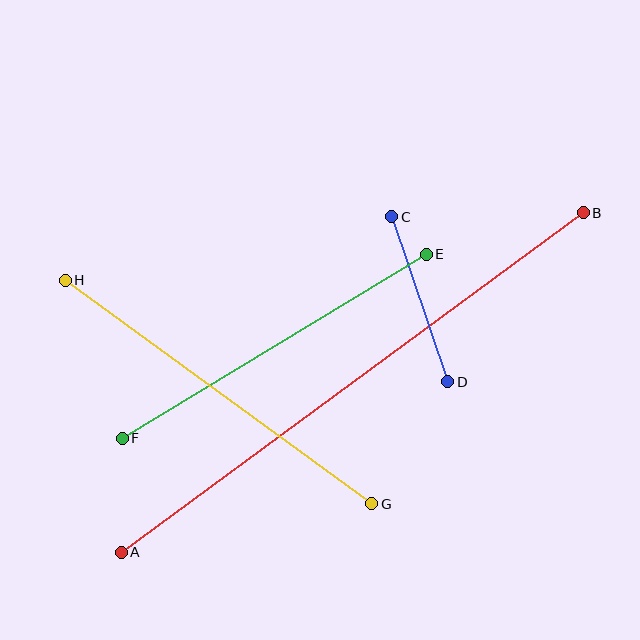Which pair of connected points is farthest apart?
Points A and B are farthest apart.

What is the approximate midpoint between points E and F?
The midpoint is at approximately (274, 346) pixels.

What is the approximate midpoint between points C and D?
The midpoint is at approximately (420, 299) pixels.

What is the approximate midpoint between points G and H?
The midpoint is at approximately (218, 392) pixels.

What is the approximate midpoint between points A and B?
The midpoint is at approximately (352, 383) pixels.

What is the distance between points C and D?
The distance is approximately 174 pixels.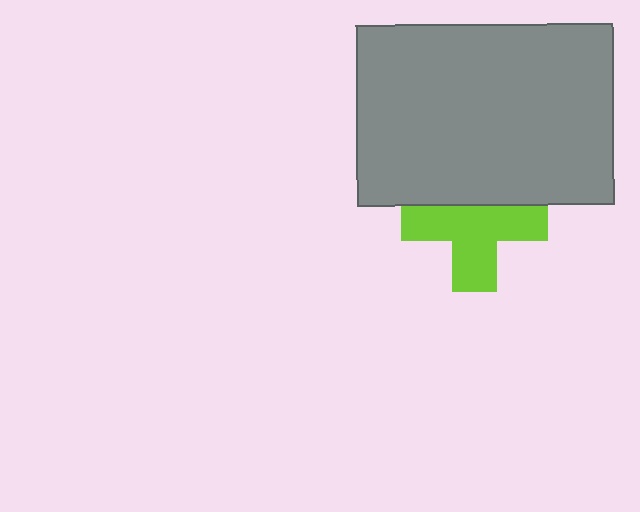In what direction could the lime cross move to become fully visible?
The lime cross could move down. That would shift it out from behind the gray rectangle entirely.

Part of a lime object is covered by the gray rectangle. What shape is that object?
It is a cross.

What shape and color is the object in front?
The object in front is a gray rectangle.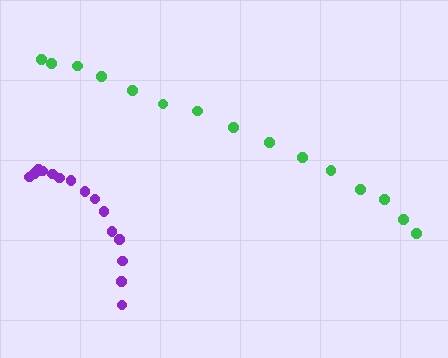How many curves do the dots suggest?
There are 2 distinct paths.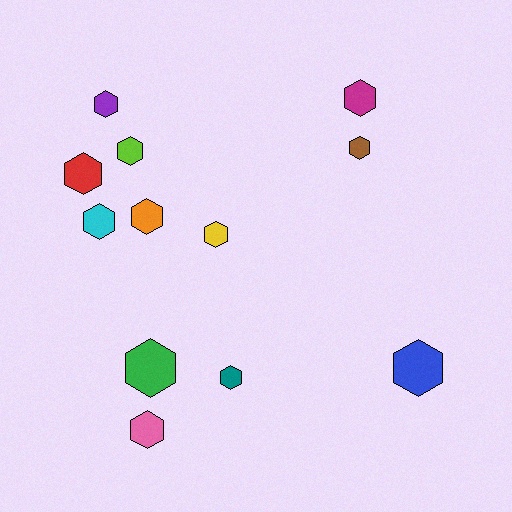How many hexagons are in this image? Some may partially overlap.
There are 12 hexagons.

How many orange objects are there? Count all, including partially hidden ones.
There is 1 orange object.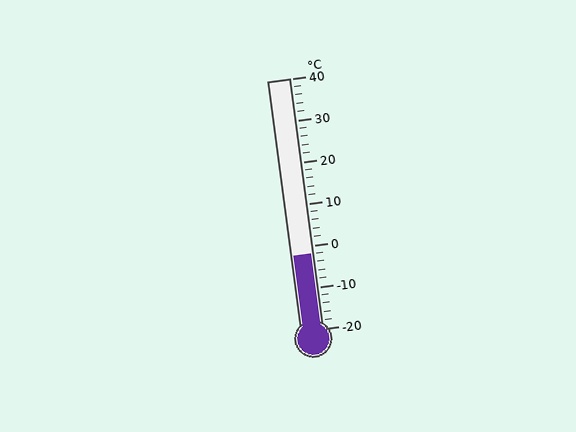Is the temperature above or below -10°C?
The temperature is above -10°C.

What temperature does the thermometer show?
The thermometer shows approximately -2°C.